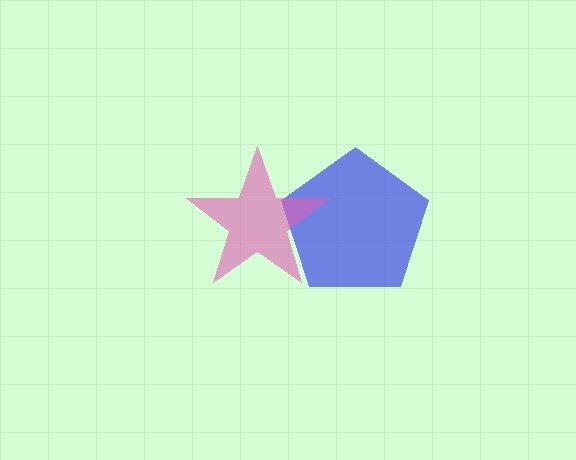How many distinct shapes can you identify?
There are 2 distinct shapes: a blue pentagon, a pink star.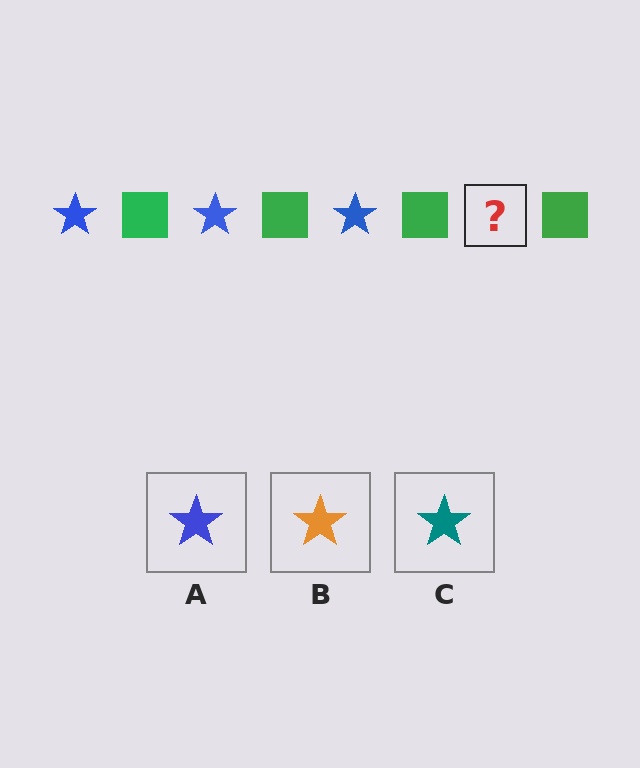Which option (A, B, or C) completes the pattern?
A.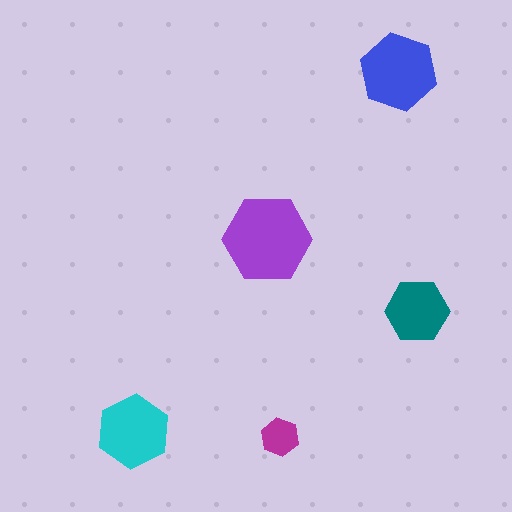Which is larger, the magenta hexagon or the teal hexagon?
The teal one.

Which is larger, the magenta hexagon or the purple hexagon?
The purple one.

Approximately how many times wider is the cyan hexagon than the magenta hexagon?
About 2 times wider.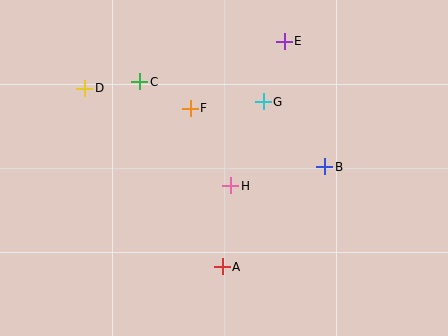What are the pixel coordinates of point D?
Point D is at (85, 88).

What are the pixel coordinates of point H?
Point H is at (231, 186).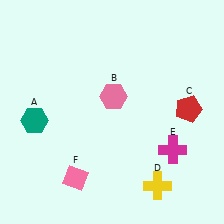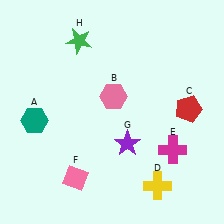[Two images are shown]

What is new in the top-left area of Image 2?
A green star (H) was added in the top-left area of Image 2.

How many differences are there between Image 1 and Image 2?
There are 2 differences between the two images.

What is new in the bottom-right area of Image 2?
A purple star (G) was added in the bottom-right area of Image 2.